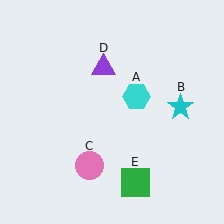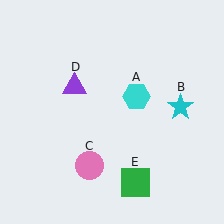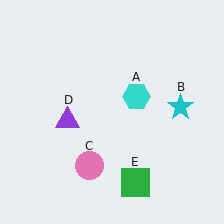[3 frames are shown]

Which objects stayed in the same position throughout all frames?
Cyan hexagon (object A) and cyan star (object B) and pink circle (object C) and green square (object E) remained stationary.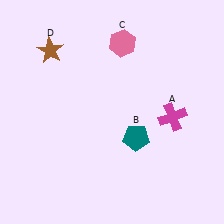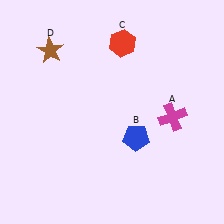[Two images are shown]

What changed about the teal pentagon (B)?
In Image 1, B is teal. In Image 2, it changed to blue.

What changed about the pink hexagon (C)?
In Image 1, C is pink. In Image 2, it changed to red.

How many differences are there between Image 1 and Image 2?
There are 2 differences between the two images.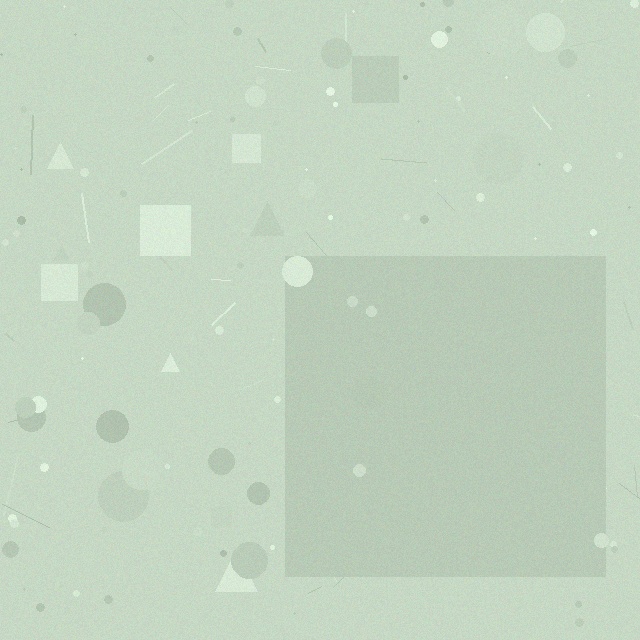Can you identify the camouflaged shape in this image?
The camouflaged shape is a square.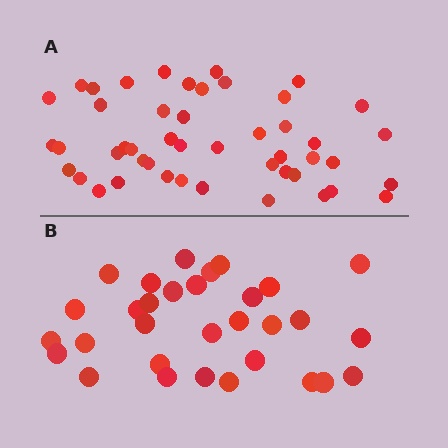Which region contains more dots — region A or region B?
Region A (the top region) has more dots.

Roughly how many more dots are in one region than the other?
Region A has approximately 15 more dots than region B.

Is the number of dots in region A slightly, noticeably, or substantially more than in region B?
Region A has substantially more. The ratio is roughly 1.5 to 1.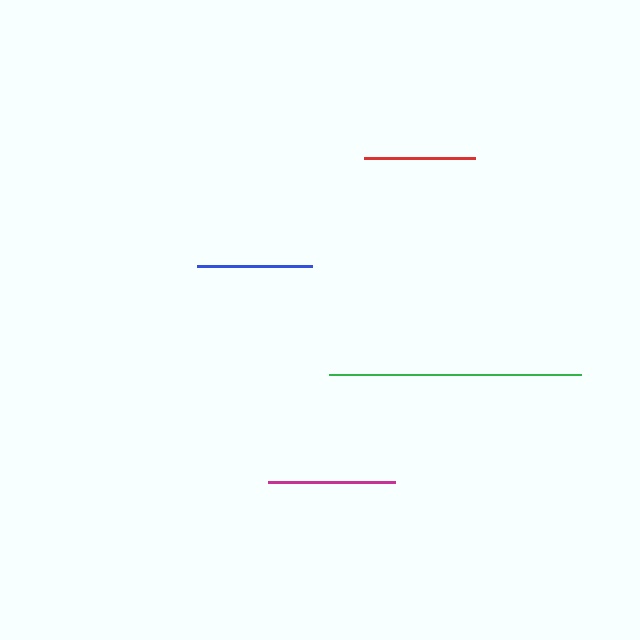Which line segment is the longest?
The green line is the longest at approximately 252 pixels.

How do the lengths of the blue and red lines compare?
The blue and red lines are approximately the same length.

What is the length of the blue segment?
The blue segment is approximately 115 pixels long.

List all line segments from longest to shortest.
From longest to shortest: green, magenta, blue, red.